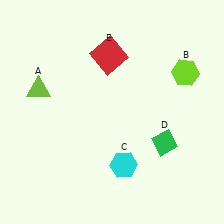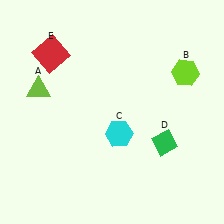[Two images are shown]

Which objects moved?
The objects that moved are: the cyan hexagon (C), the red square (E).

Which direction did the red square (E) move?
The red square (E) moved left.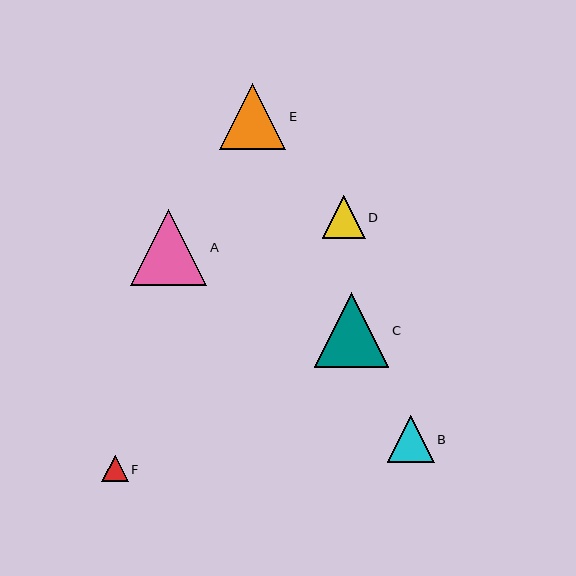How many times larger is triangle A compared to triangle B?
Triangle A is approximately 1.6 times the size of triangle B.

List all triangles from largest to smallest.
From largest to smallest: A, C, E, B, D, F.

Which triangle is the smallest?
Triangle F is the smallest with a size of approximately 26 pixels.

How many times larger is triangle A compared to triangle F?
Triangle A is approximately 2.9 times the size of triangle F.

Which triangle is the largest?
Triangle A is the largest with a size of approximately 77 pixels.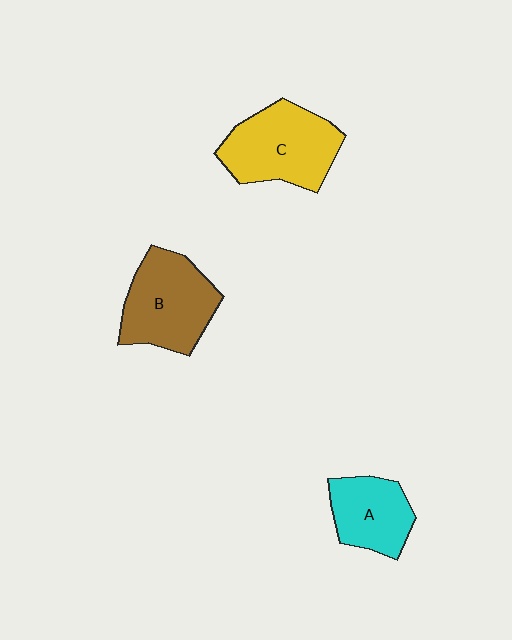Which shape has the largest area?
Shape C (yellow).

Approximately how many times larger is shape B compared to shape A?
Approximately 1.4 times.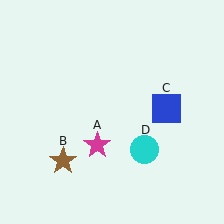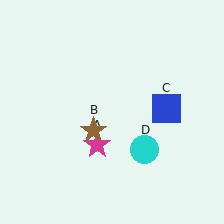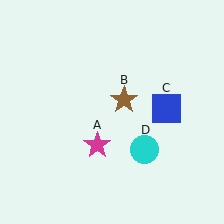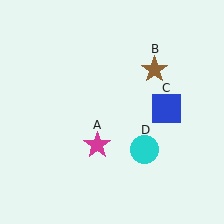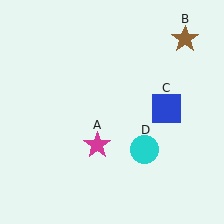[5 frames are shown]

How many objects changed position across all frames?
1 object changed position: brown star (object B).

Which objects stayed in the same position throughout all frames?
Magenta star (object A) and blue square (object C) and cyan circle (object D) remained stationary.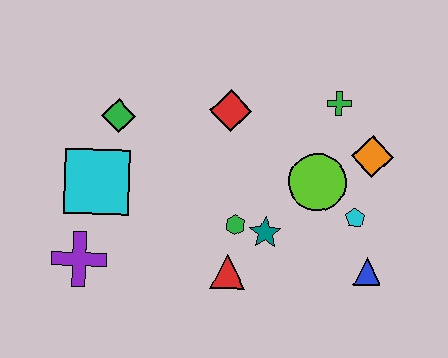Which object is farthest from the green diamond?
The blue triangle is farthest from the green diamond.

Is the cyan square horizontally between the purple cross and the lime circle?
Yes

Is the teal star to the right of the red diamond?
Yes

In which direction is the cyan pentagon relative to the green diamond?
The cyan pentagon is to the right of the green diamond.